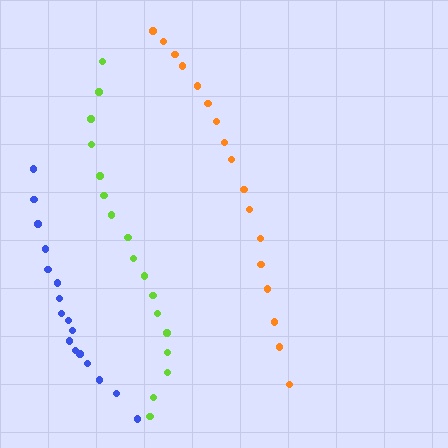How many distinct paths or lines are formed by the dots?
There are 3 distinct paths.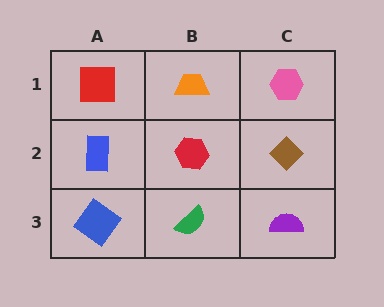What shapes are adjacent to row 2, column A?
A red square (row 1, column A), a blue diamond (row 3, column A), a red hexagon (row 2, column B).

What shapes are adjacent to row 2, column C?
A pink hexagon (row 1, column C), a purple semicircle (row 3, column C), a red hexagon (row 2, column B).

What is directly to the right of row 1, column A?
An orange trapezoid.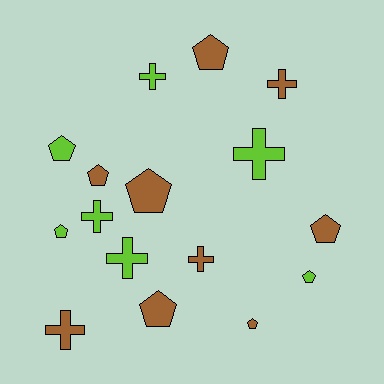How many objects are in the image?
There are 16 objects.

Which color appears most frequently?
Brown, with 9 objects.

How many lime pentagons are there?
There are 3 lime pentagons.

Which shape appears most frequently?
Pentagon, with 9 objects.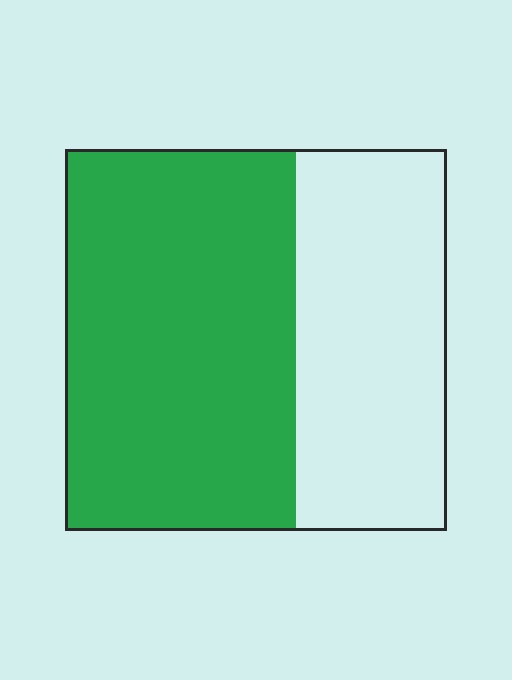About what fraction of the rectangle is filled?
About three fifths (3/5).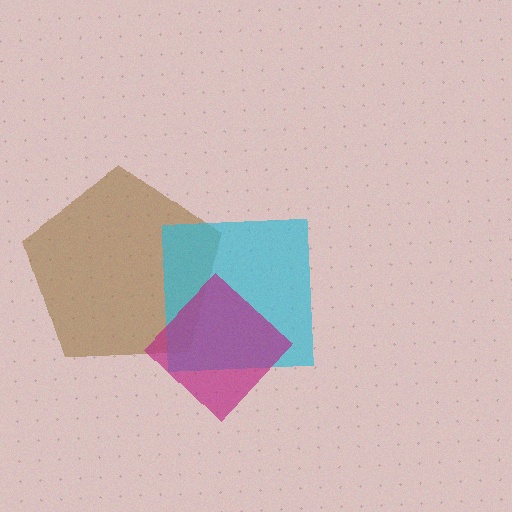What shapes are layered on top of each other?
The layered shapes are: a brown pentagon, a cyan square, a magenta diamond.